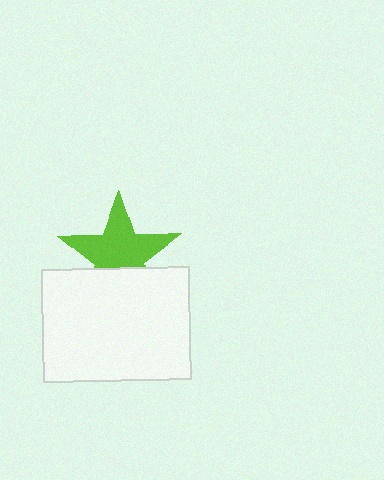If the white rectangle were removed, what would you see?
You would see the complete lime star.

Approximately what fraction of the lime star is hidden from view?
Roughly 33% of the lime star is hidden behind the white rectangle.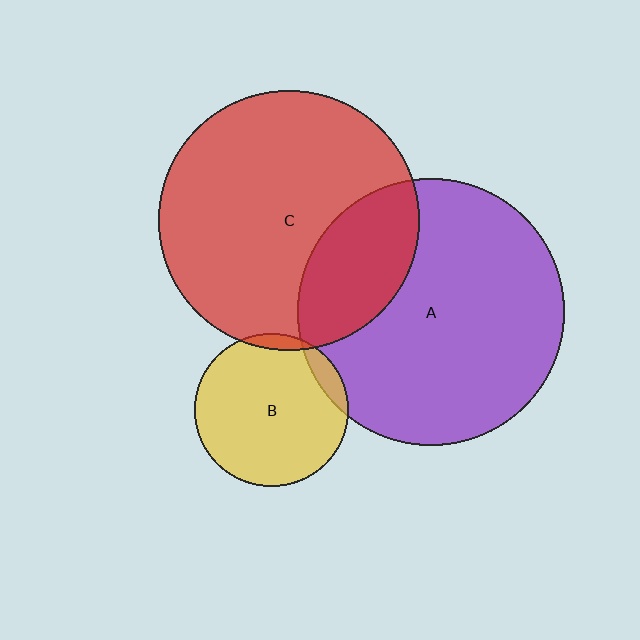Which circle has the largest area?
Circle A (purple).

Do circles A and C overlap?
Yes.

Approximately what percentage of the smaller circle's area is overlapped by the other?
Approximately 25%.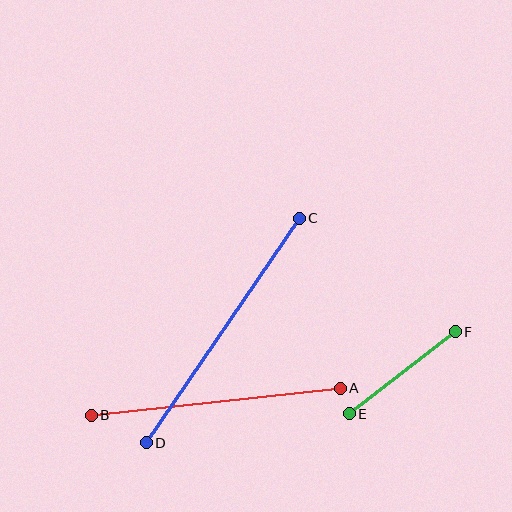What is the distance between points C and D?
The distance is approximately 272 pixels.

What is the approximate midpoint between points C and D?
The midpoint is at approximately (223, 331) pixels.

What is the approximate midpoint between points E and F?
The midpoint is at approximately (402, 373) pixels.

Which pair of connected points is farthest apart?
Points C and D are farthest apart.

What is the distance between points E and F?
The distance is approximately 133 pixels.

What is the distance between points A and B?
The distance is approximately 250 pixels.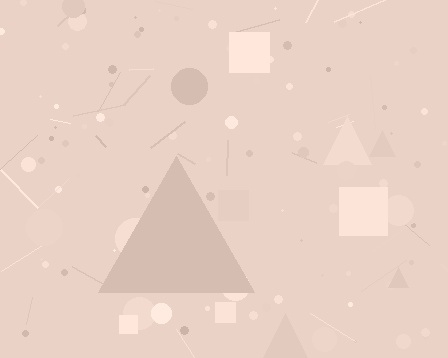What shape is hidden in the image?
A triangle is hidden in the image.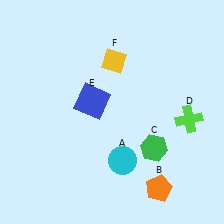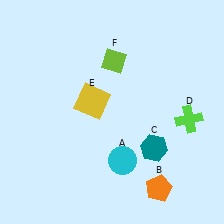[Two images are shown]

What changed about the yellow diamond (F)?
In Image 1, F is yellow. In Image 2, it changed to lime.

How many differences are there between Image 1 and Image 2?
There are 3 differences between the two images.